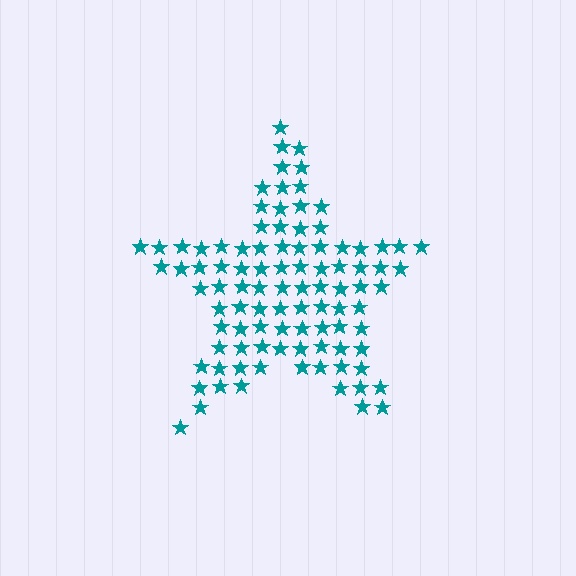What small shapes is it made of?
It is made of small stars.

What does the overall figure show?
The overall figure shows a star.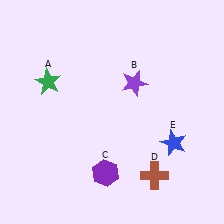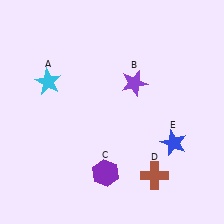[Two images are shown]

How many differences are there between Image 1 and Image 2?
There is 1 difference between the two images.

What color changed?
The star (A) changed from green in Image 1 to cyan in Image 2.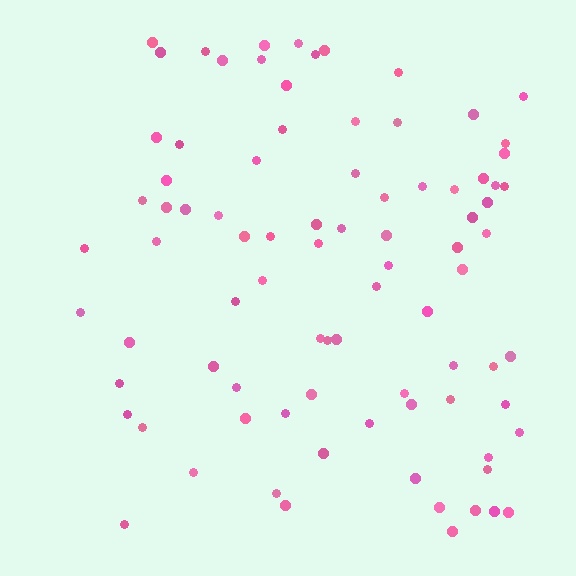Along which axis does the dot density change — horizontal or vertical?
Horizontal.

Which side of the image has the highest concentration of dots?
The right.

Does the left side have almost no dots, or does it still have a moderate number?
Still a moderate number, just noticeably fewer than the right.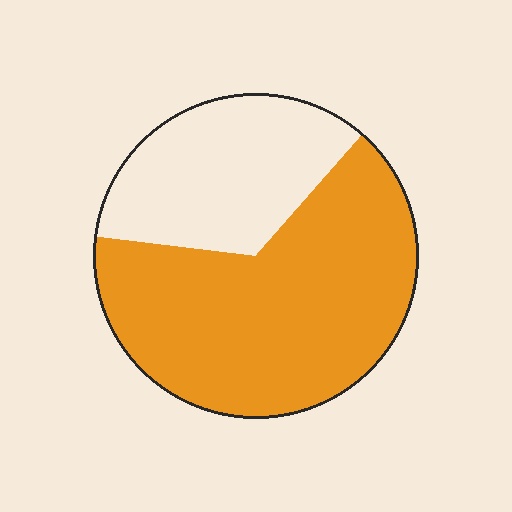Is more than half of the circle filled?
Yes.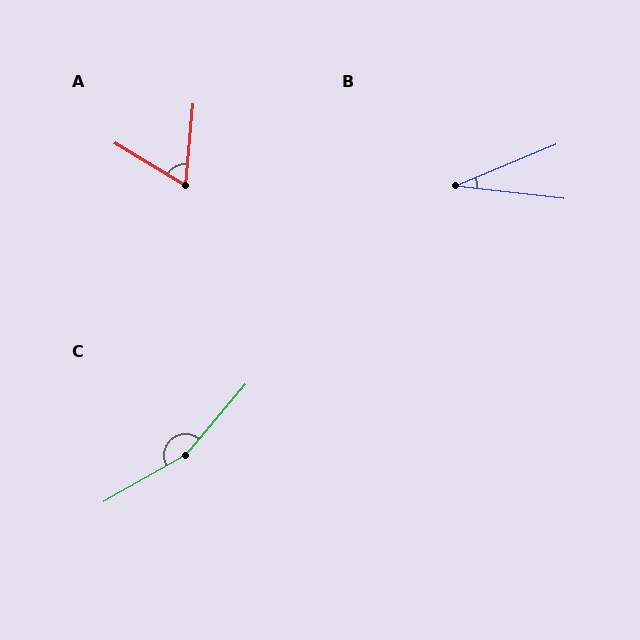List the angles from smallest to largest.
B (29°), A (64°), C (160°).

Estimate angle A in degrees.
Approximately 64 degrees.